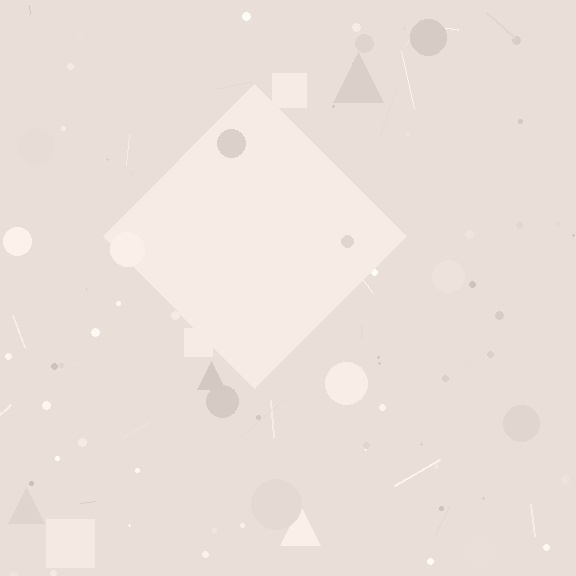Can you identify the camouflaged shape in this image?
The camouflaged shape is a diamond.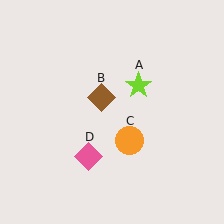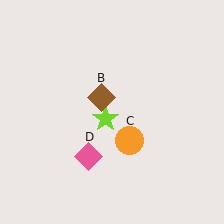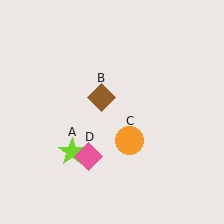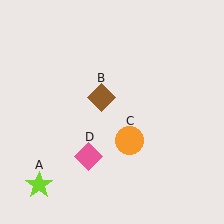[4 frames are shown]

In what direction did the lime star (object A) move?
The lime star (object A) moved down and to the left.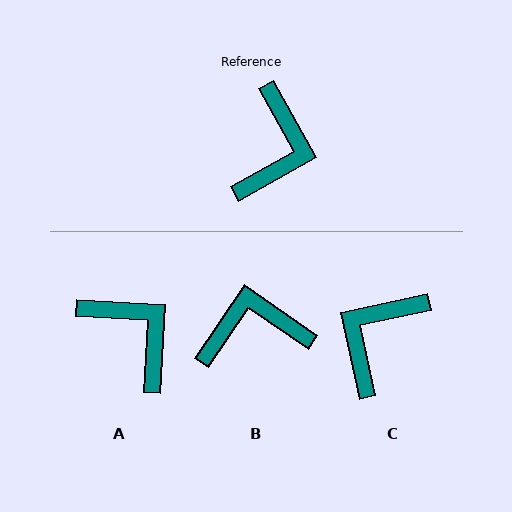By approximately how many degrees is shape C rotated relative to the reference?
Approximately 163 degrees counter-clockwise.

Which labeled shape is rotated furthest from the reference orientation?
C, about 163 degrees away.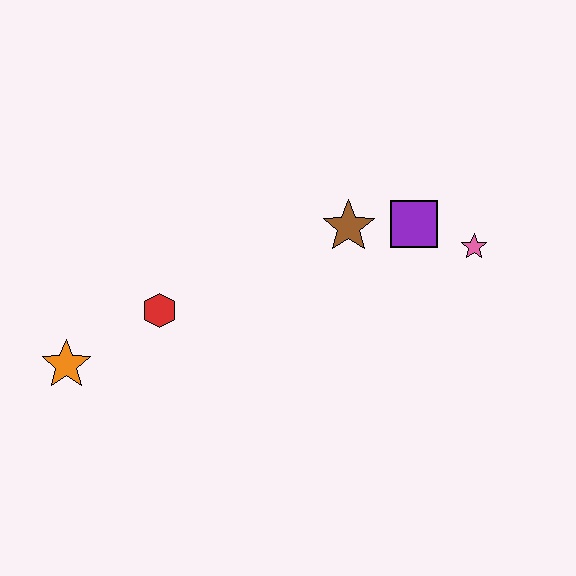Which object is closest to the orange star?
The red hexagon is closest to the orange star.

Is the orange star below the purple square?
Yes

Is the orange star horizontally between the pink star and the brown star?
No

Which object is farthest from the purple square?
The orange star is farthest from the purple square.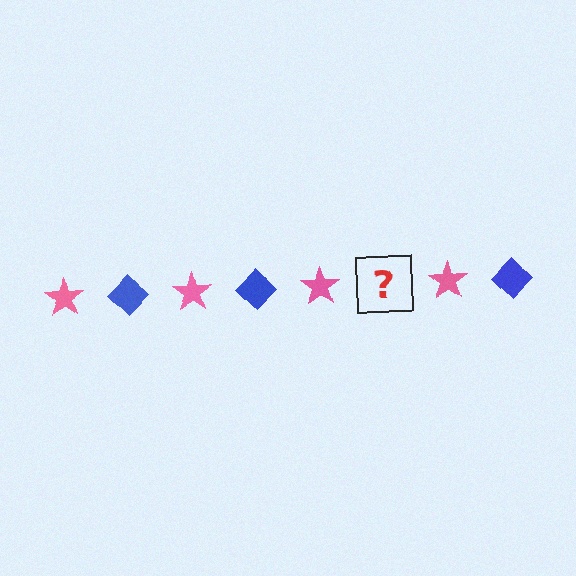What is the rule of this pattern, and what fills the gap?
The rule is that the pattern alternates between pink star and blue diamond. The gap should be filled with a blue diamond.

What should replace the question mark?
The question mark should be replaced with a blue diamond.